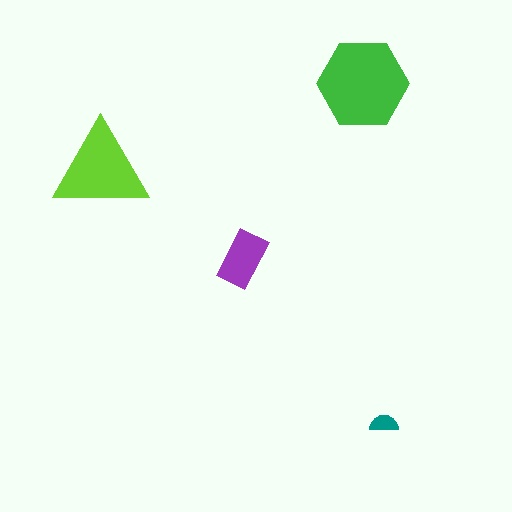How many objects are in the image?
There are 4 objects in the image.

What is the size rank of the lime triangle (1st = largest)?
2nd.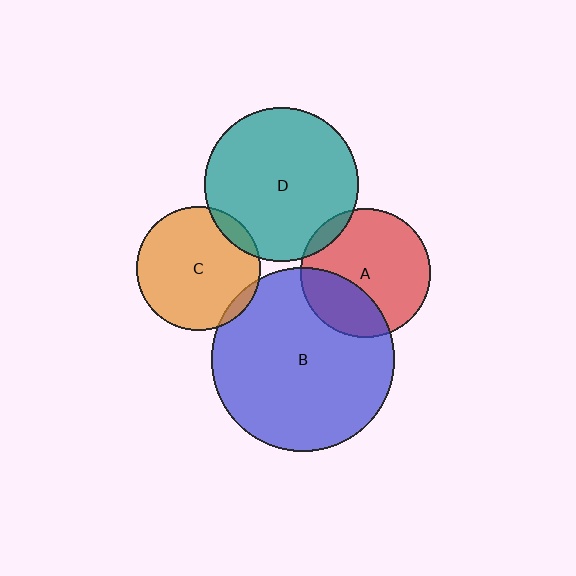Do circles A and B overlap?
Yes.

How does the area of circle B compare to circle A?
Approximately 2.0 times.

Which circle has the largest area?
Circle B (blue).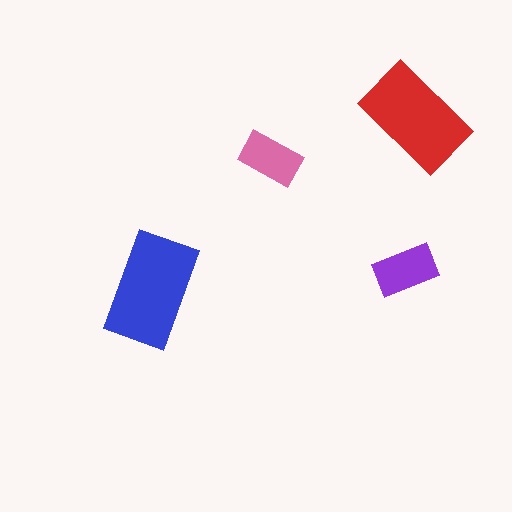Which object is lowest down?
The blue rectangle is bottommost.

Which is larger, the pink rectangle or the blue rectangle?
The blue one.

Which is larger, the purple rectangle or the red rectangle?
The red one.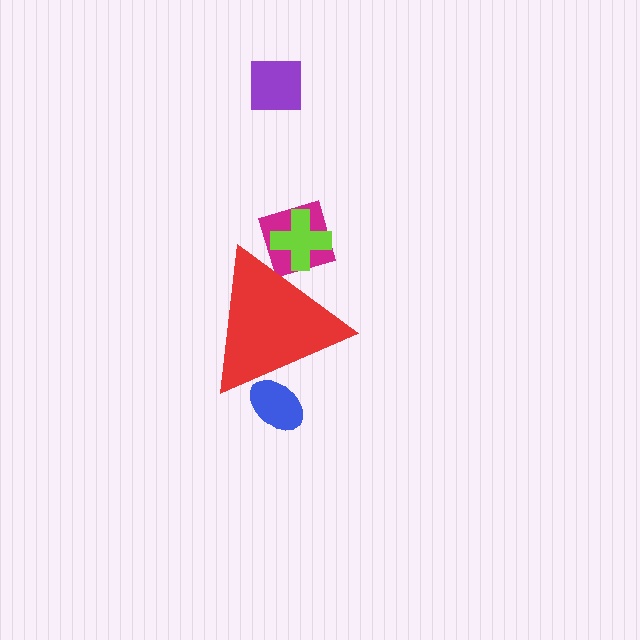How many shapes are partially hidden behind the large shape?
3 shapes are partially hidden.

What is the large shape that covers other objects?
A red triangle.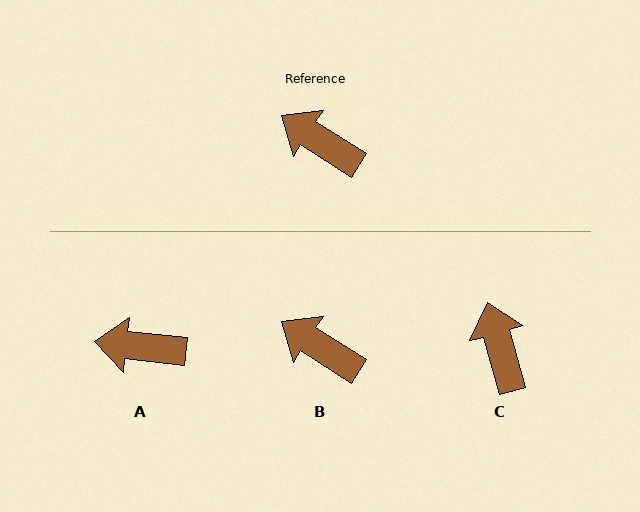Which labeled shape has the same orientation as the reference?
B.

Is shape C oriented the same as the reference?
No, it is off by about 42 degrees.